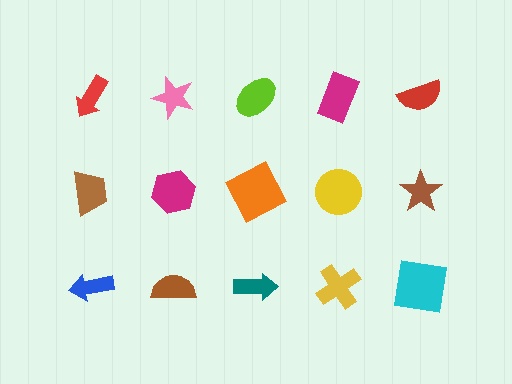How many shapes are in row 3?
5 shapes.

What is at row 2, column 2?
A magenta hexagon.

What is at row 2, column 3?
An orange square.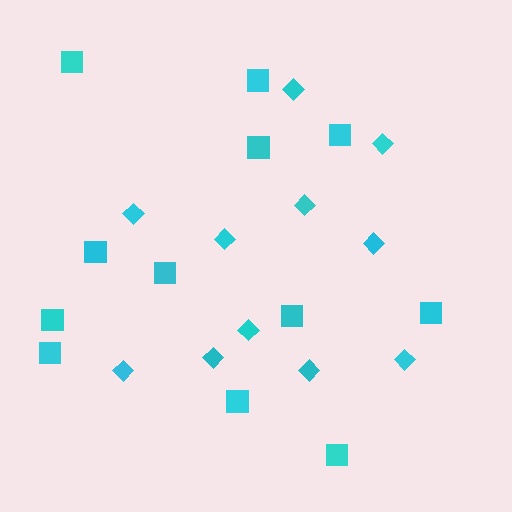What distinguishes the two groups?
There are 2 groups: one group of squares (12) and one group of diamonds (11).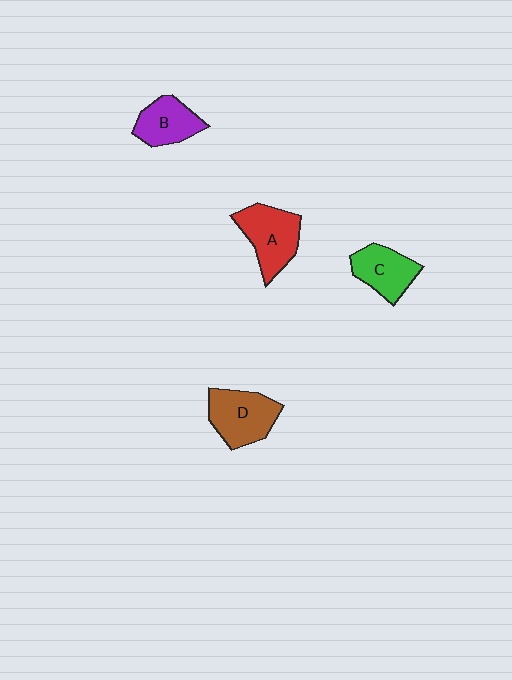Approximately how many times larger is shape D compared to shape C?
Approximately 1.2 times.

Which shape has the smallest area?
Shape B (purple).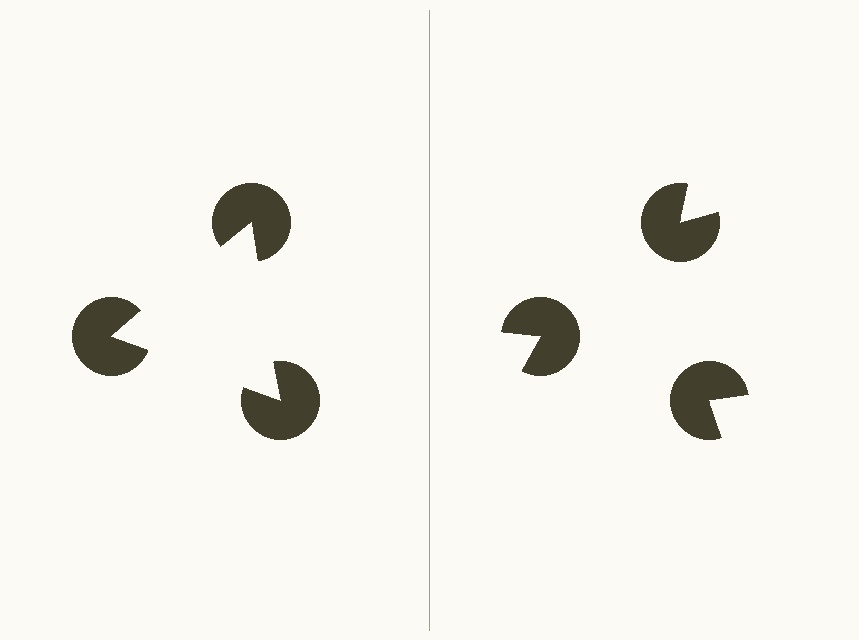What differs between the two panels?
The pac-man discs are positioned identically on both sides; only the wedge orientations differ. On the left they align to a triangle; on the right they are misaligned.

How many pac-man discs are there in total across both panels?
6 — 3 on each side.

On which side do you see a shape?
An illusory triangle appears on the left side. On the right side the wedge cuts are rotated, so no coherent shape forms.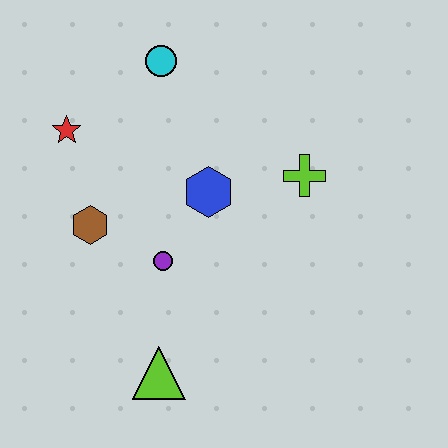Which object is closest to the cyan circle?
The red star is closest to the cyan circle.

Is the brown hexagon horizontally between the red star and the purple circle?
Yes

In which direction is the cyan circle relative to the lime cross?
The cyan circle is to the left of the lime cross.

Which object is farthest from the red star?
The lime triangle is farthest from the red star.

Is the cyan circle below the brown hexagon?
No